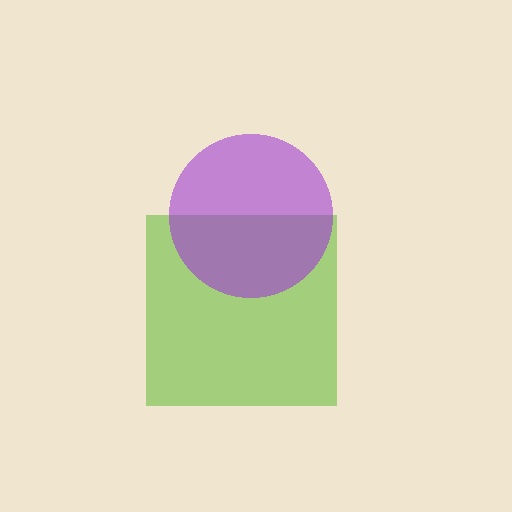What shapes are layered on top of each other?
The layered shapes are: a lime square, a purple circle.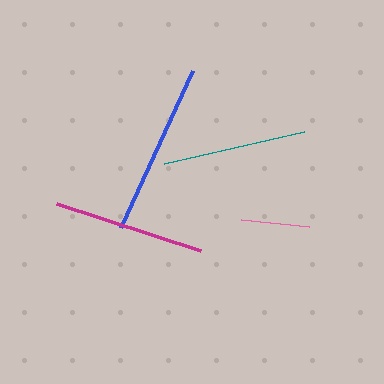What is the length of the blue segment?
The blue segment is approximately 173 pixels long.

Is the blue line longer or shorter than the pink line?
The blue line is longer than the pink line.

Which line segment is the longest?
The blue line is the longest at approximately 173 pixels.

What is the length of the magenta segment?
The magenta segment is approximately 151 pixels long.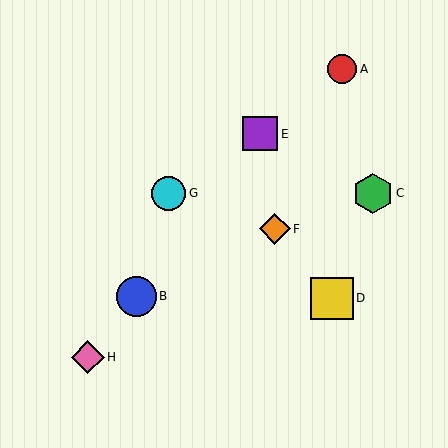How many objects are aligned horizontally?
2 objects (C, G) are aligned horizontally.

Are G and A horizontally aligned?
No, G is at y≈193 and A is at y≈69.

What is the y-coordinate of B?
Object B is at y≈296.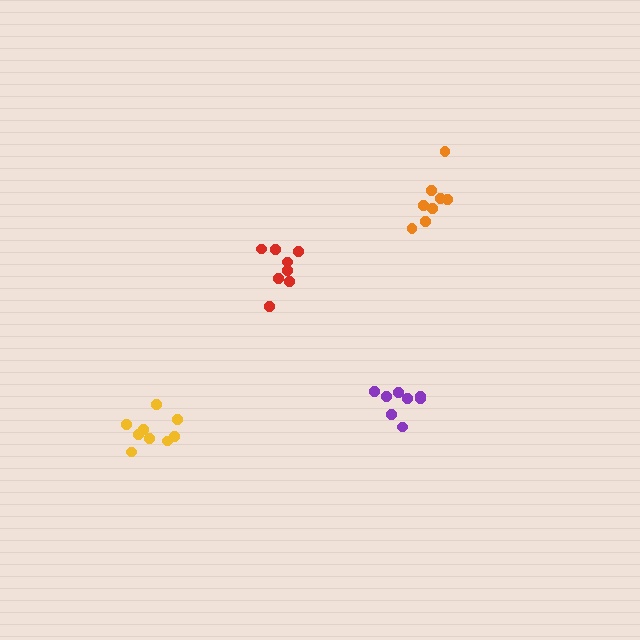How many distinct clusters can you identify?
There are 4 distinct clusters.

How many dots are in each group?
Group 1: 8 dots, Group 2: 8 dots, Group 3: 9 dots, Group 4: 8 dots (33 total).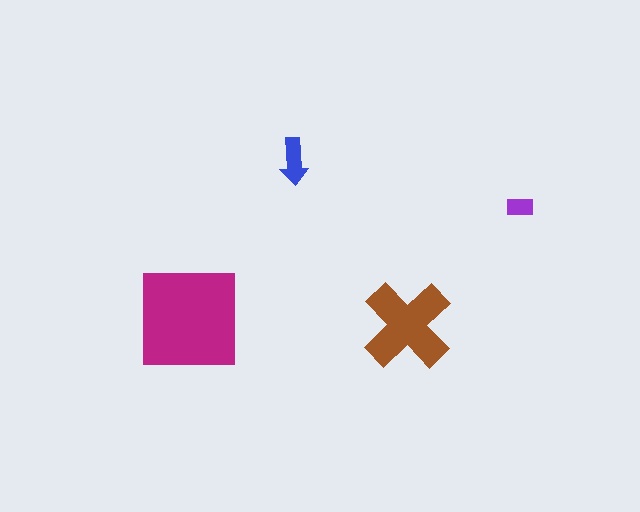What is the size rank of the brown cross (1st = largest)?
2nd.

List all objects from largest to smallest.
The magenta square, the brown cross, the blue arrow, the purple rectangle.